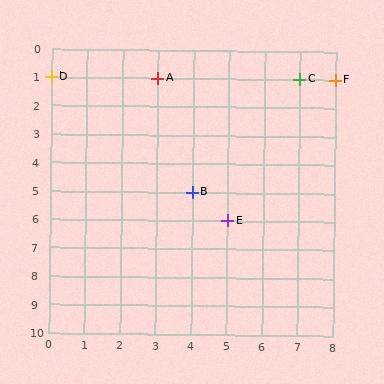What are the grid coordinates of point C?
Point C is at grid coordinates (7, 1).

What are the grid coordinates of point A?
Point A is at grid coordinates (3, 1).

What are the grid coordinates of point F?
Point F is at grid coordinates (8, 1).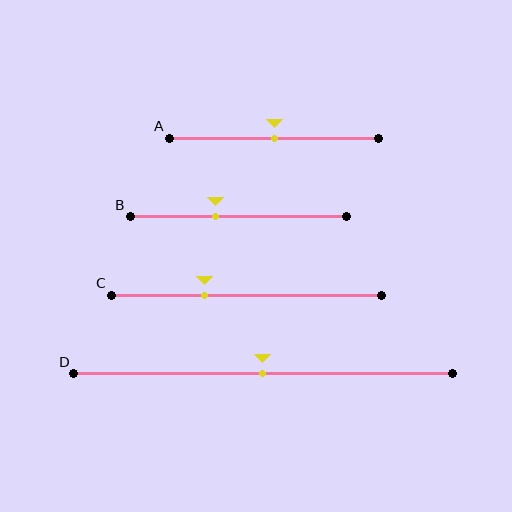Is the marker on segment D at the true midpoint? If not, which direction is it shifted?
Yes, the marker on segment D is at the true midpoint.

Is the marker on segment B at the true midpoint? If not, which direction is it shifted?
No, the marker on segment B is shifted to the left by about 10% of the segment length.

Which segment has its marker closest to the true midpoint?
Segment A has its marker closest to the true midpoint.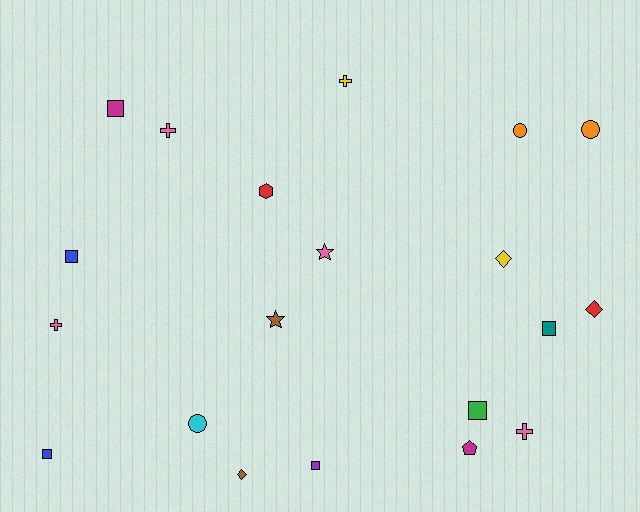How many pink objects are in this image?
There are 4 pink objects.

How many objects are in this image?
There are 20 objects.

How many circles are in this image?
There are 3 circles.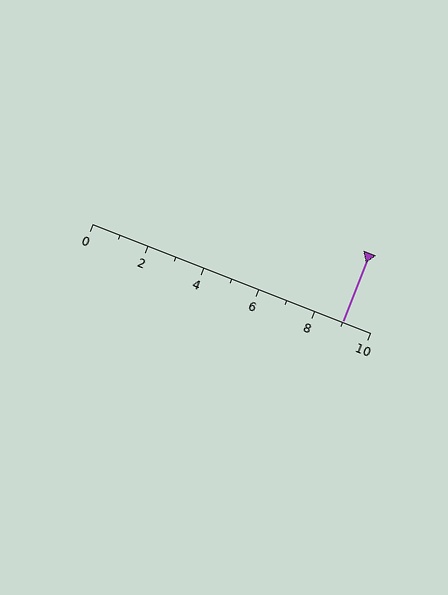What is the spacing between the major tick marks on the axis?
The major ticks are spaced 2 apart.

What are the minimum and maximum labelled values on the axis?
The axis runs from 0 to 10.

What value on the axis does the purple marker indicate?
The marker indicates approximately 9.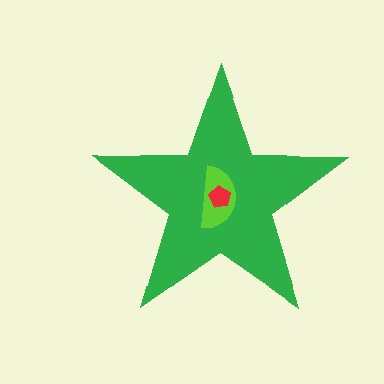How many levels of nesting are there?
3.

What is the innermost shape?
The red pentagon.